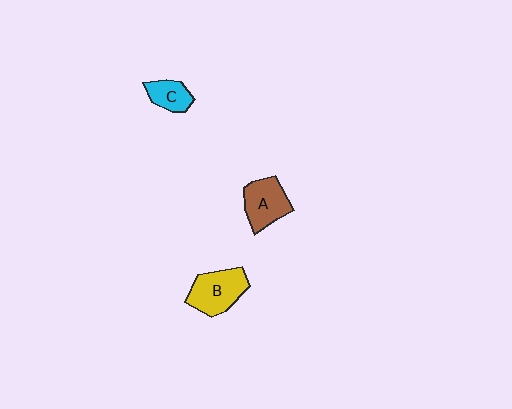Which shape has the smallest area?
Shape C (cyan).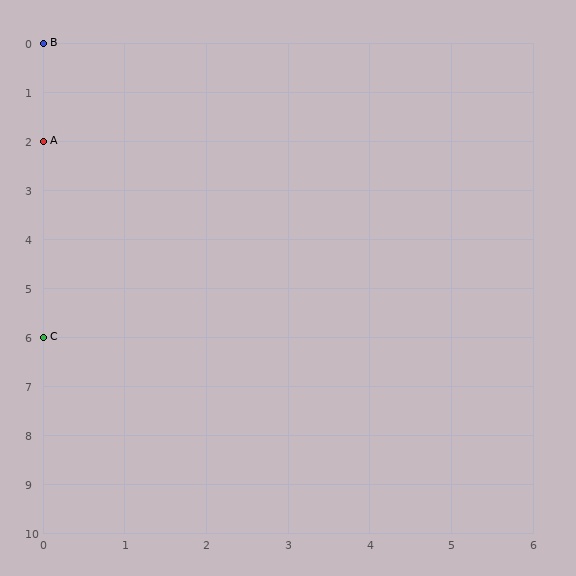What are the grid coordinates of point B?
Point B is at grid coordinates (0, 0).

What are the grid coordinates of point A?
Point A is at grid coordinates (0, 2).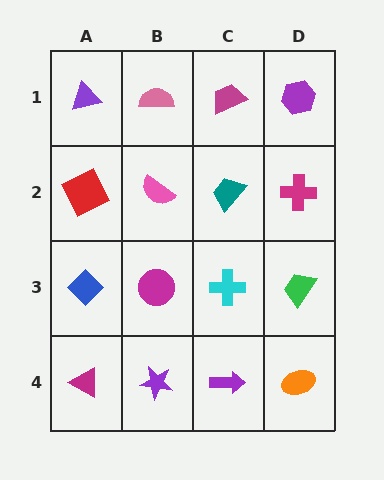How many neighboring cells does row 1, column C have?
3.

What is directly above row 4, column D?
A green trapezoid.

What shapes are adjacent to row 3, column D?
A magenta cross (row 2, column D), an orange ellipse (row 4, column D), a cyan cross (row 3, column C).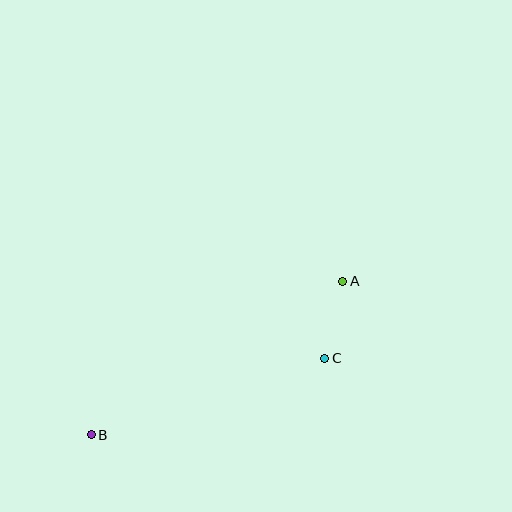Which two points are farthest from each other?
Points A and B are farthest from each other.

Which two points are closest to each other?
Points A and C are closest to each other.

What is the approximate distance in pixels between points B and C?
The distance between B and C is approximately 246 pixels.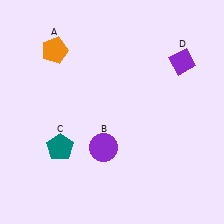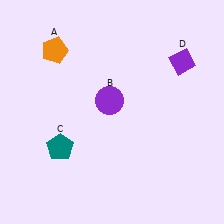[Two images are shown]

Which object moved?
The purple circle (B) moved up.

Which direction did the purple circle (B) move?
The purple circle (B) moved up.